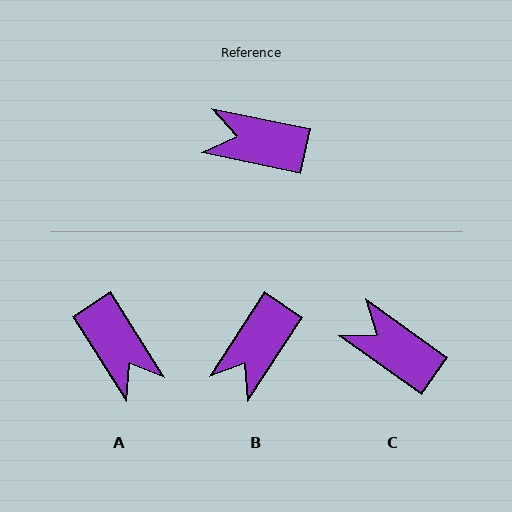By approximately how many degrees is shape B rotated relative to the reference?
Approximately 68 degrees counter-clockwise.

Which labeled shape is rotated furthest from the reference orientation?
A, about 134 degrees away.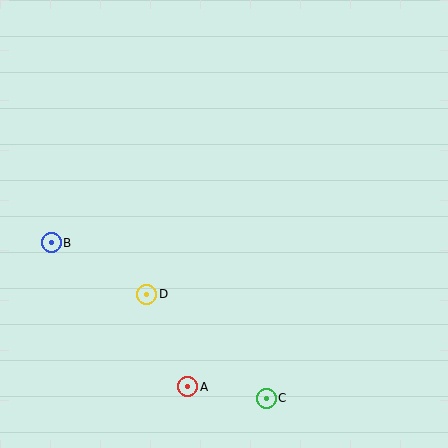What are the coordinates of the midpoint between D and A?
The midpoint between D and A is at (167, 341).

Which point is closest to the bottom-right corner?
Point C is closest to the bottom-right corner.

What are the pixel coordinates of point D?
Point D is at (147, 294).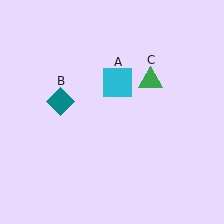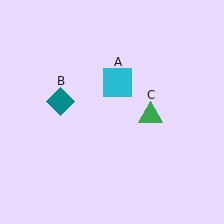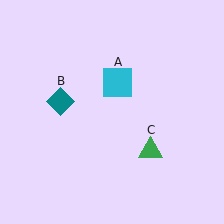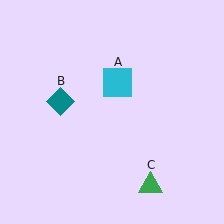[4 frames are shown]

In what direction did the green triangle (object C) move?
The green triangle (object C) moved down.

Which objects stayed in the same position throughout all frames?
Cyan square (object A) and teal diamond (object B) remained stationary.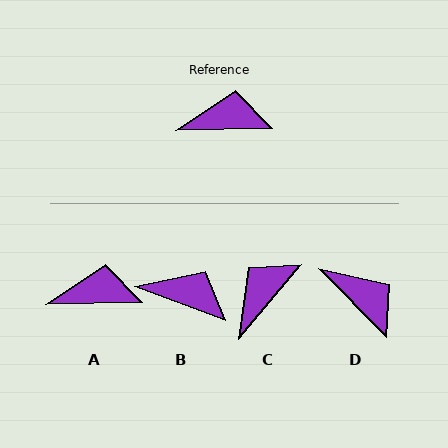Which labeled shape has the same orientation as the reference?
A.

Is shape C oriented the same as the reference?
No, it is off by about 48 degrees.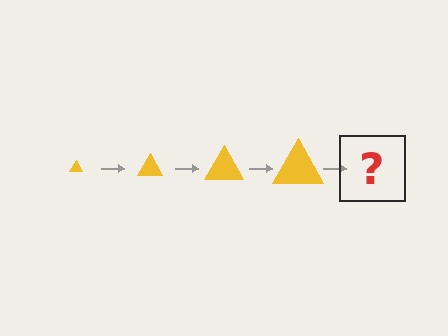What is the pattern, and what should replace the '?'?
The pattern is that the triangle gets progressively larger each step. The '?' should be a yellow triangle, larger than the previous one.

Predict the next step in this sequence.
The next step is a yellow triangle, larger than the previous one.